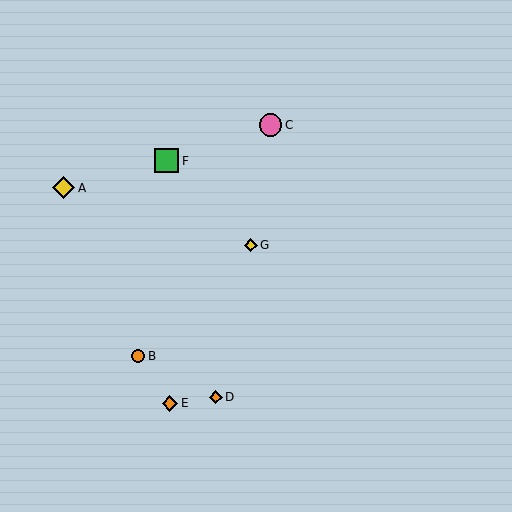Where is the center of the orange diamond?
The center of the orange diamond is at (216, 397).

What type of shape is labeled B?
Shape B is an orange circle.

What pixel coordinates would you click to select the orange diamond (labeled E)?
Click at (170, 403) to select the orange diamond E.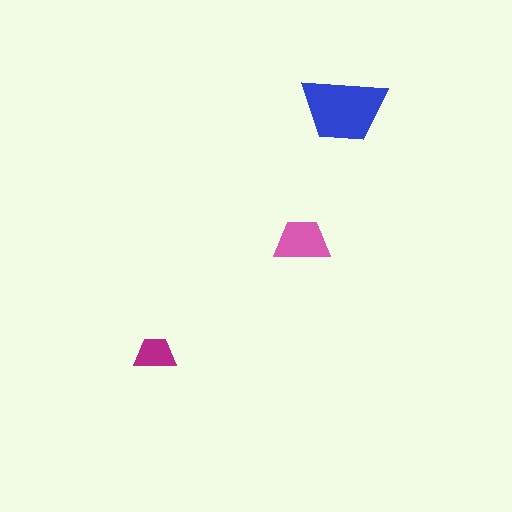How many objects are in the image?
There are 3 objects in the image.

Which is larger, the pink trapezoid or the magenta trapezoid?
The pink one.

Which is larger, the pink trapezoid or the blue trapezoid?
The blue one.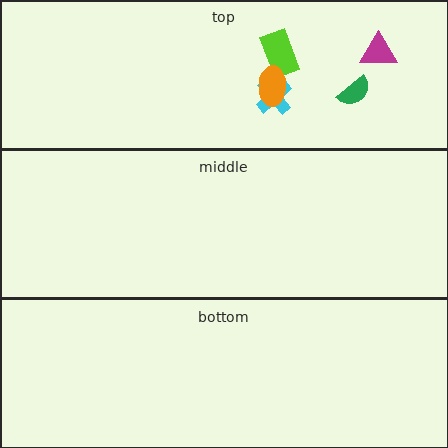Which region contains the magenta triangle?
The top region.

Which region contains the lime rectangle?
The top region.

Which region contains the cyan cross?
The top region.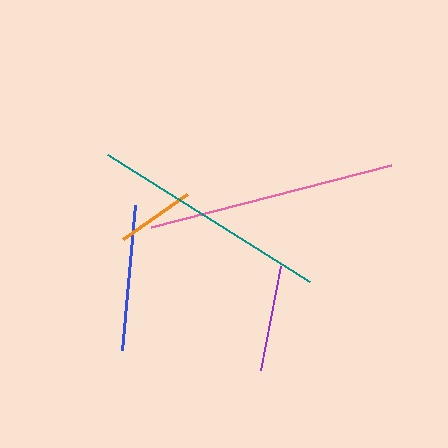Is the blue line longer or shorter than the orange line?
The blue line is longer than the orange line.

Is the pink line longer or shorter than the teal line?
The pink line is longer than the teal line.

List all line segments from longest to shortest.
From longest to shortest: pink, teal, blue, purple, orange.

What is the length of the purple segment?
The purple segment is approximately 106 pixels long.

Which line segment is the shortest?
The orange line is the shortest at approximately 78 pixels.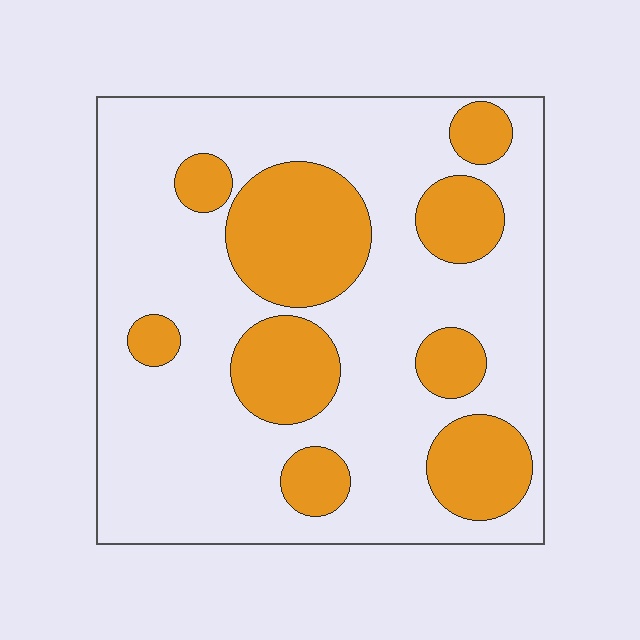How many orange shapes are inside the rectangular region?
9.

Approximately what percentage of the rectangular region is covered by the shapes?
Approximately 30%.